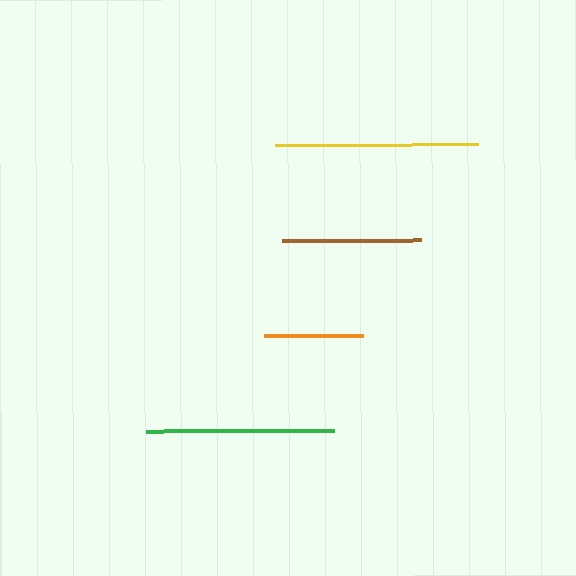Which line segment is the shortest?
The orange line is the shortest at approximately 100 pixels.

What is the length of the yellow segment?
The yellow segment is approximately 203 pixels long.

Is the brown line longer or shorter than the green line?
The green line is longer than the brown line.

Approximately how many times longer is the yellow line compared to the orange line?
The yellow line is approximately 2.0 times the length of the orange line.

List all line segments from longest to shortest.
From longest to shortest: yellow, green, brown, orange.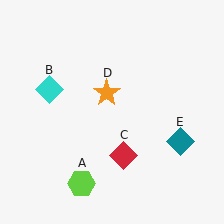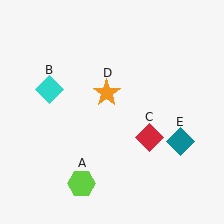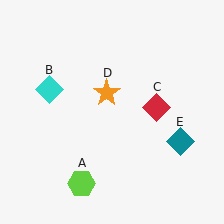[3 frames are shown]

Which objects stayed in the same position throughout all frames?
Lime hexagon (object A) and cyan diamond (object B) and orange star (object D) and teal diamond (object E) remained stationary.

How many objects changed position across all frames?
1 object changed position: red diamond (object C).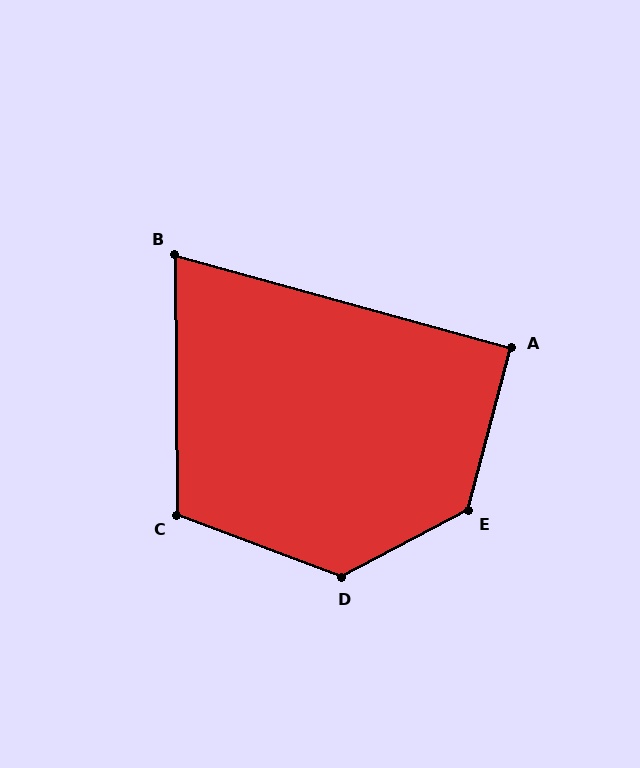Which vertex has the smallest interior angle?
B, at approximately 74 degrees.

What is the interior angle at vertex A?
Approximately 91 degrees (approximately right).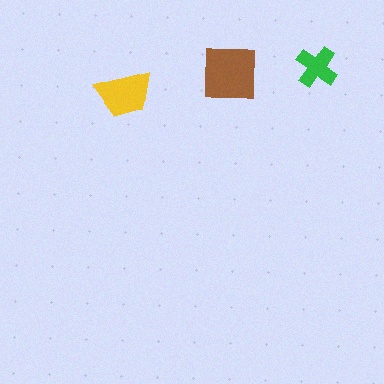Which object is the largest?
The brown square.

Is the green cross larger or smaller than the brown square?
Smaller.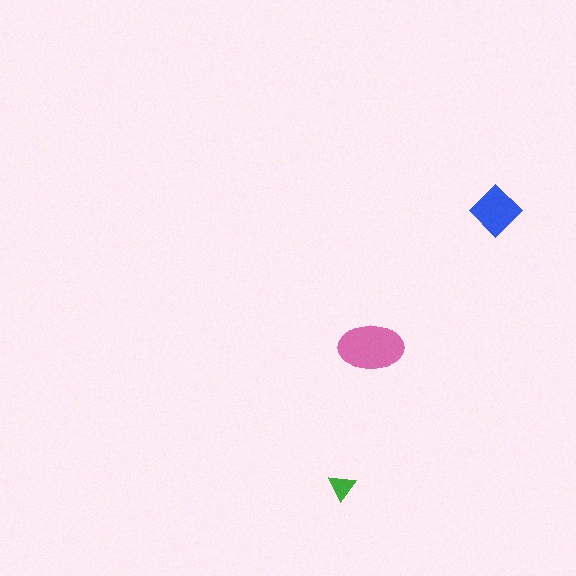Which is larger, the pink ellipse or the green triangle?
The pink ellipse.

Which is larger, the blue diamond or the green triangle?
The blue diamond.